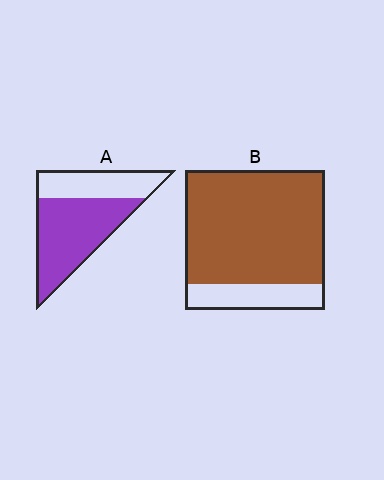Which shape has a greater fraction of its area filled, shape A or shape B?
Shape B.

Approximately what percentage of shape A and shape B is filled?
A is approximately 65% and B is approximately 80%.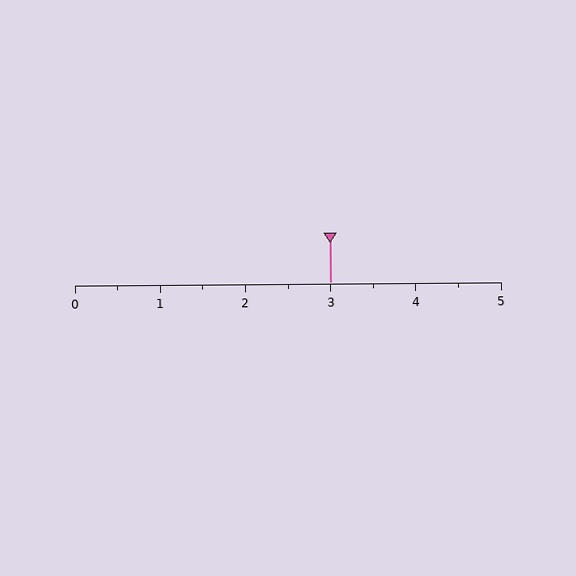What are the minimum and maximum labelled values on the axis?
The axis runs from 0 to 5.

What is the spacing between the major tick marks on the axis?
The major ticks are spaced 1 apart.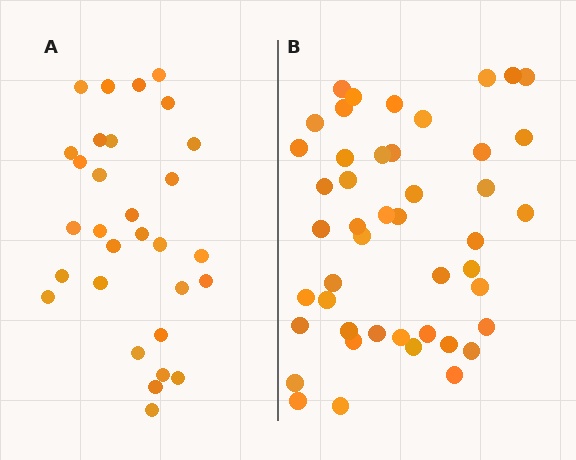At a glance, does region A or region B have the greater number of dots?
Region B (the right region) has more dots.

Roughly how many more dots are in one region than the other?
Region B has approximately 15 more dots than region A.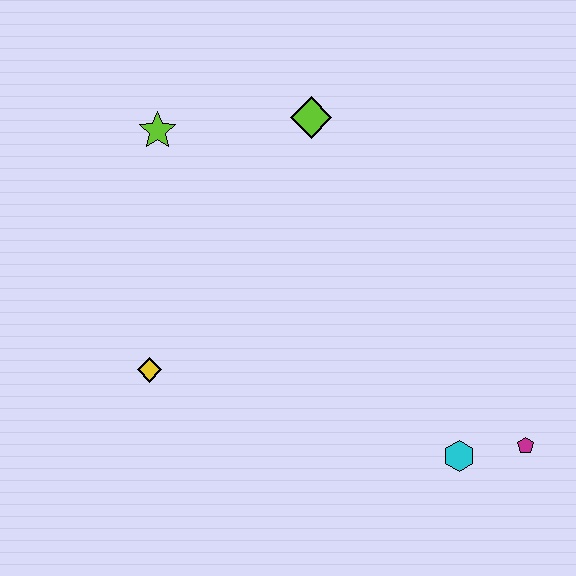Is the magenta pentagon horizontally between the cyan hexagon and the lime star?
No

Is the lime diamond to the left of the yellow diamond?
No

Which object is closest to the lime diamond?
The lime star is closest to the lime diamond.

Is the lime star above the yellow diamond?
Yes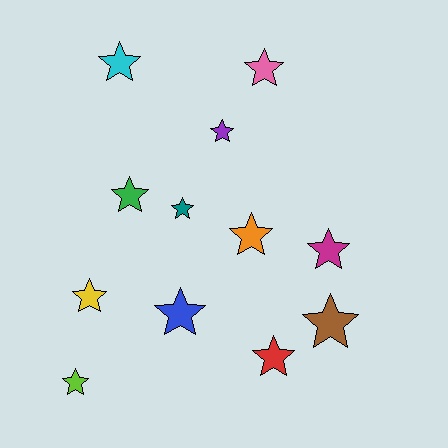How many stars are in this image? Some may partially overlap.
There are 12 stars.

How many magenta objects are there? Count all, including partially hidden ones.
There is 1 magenta object.